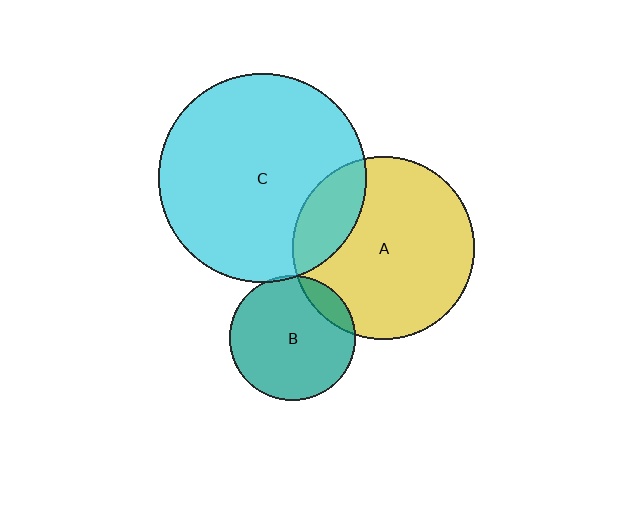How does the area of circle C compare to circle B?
Approximately 2.8 times.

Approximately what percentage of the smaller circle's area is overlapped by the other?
Approximately 5%.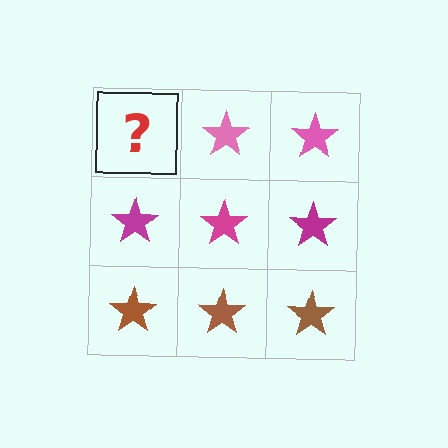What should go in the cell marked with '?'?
The missing cell should contain a pink star.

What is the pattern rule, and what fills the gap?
The rule is that each row has a consistent color. The gap should be filled with a pink star.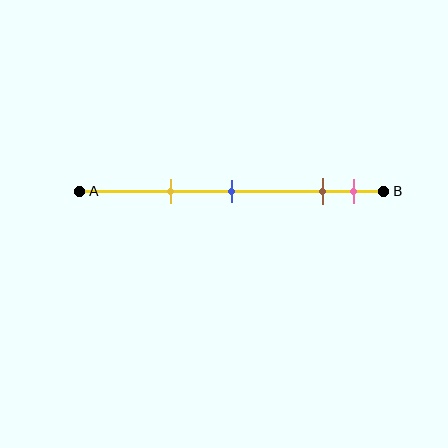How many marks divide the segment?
There are 4 marks dividing the segment.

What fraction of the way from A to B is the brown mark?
The brown mark is approximately 80% (0.8) of the way from A to B.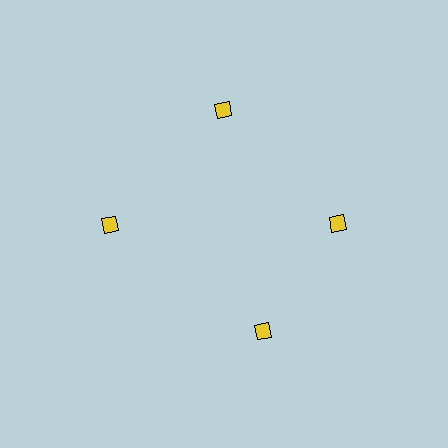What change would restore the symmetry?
The symmetry would be restored by rotating it back into even spacing with its neighbors so that all 4 diamonds sit at equal angles and equal distance from the center.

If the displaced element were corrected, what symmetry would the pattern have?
It would have 4-fold rotational symmetry — the pattern would map onto itself every 90 degrees.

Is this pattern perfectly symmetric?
No. The 4 yellow diamonds are arranged in a ring, but one element near the 6 o'clock position is rotated out of alignment along the ring, breaking the 4-fold rotational symmetry.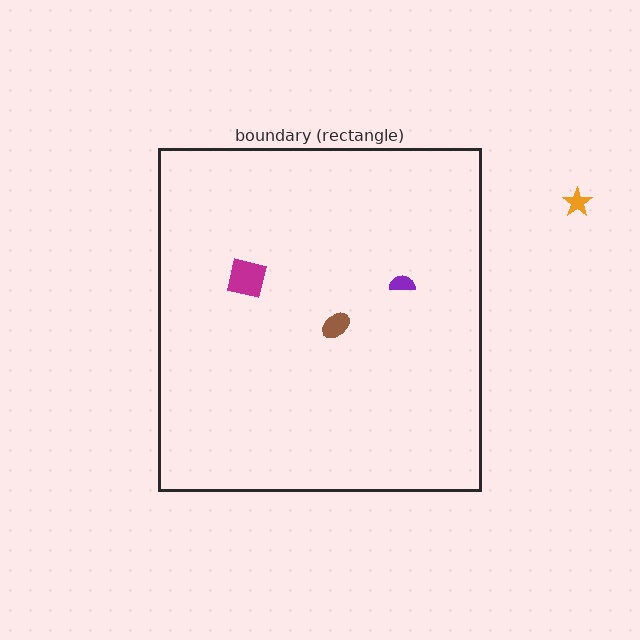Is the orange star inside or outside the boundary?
Outside.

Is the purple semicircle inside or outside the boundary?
Inside.